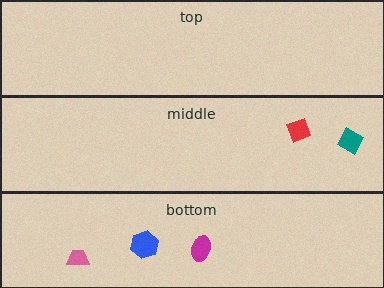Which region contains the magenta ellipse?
The bottom region.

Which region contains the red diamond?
The middle region.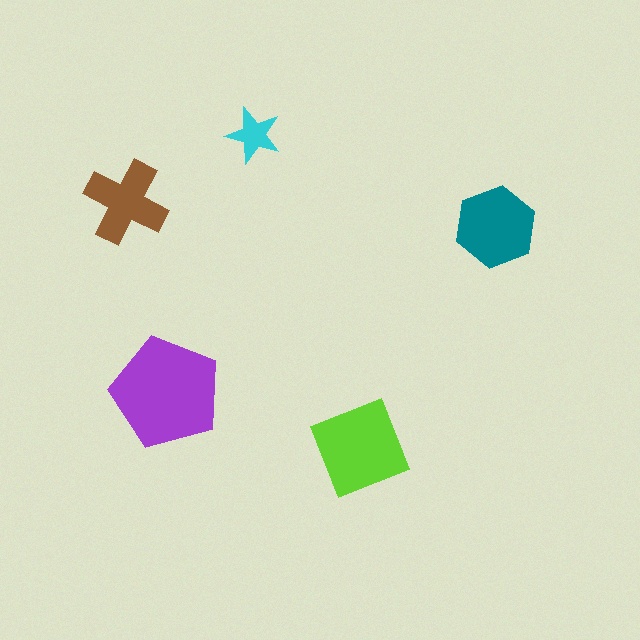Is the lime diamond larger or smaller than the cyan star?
Larger.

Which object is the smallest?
The cyan star.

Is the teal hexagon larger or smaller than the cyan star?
Larger.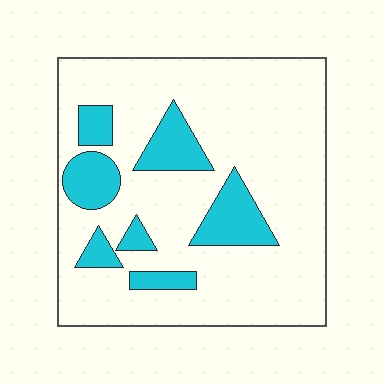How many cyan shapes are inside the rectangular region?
7.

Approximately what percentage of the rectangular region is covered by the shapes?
Approximately 20%.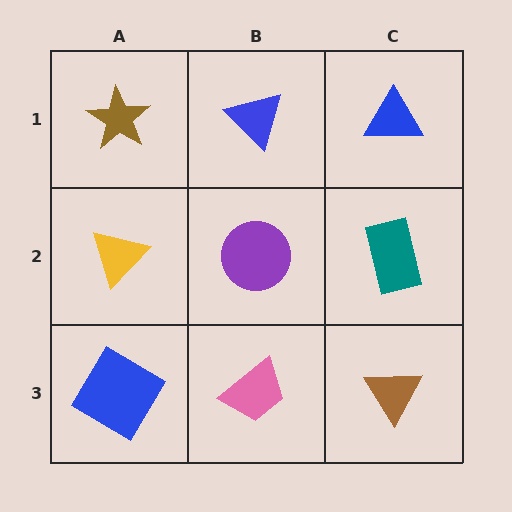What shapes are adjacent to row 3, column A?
A yellow triangle (row 2, column A), a pink trapezoid (row 3, column B).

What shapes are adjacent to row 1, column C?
A teal rectangle (row 2, column C), a blue triangle (row 1, column B).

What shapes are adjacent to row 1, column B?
A purple circle (row 2, column B), a brown star (row 1, column A), a blue triangle (row 1, column C).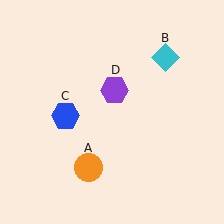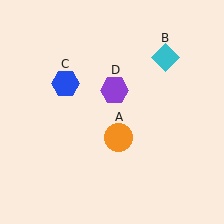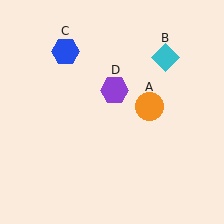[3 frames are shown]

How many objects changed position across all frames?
2 objects changed position: orange circle (object A), blue hexagon (object C).